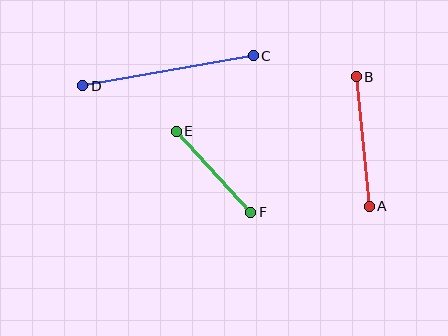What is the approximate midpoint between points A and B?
The midpoint is at approximately (363, 141) pixels.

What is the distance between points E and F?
The distance is approximately 110 pixels.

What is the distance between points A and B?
The distance is approximately 130 pixels.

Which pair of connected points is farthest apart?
Points C and D are farthest apart.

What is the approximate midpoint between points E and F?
The midpoint is at approximately (213, 172) pixels.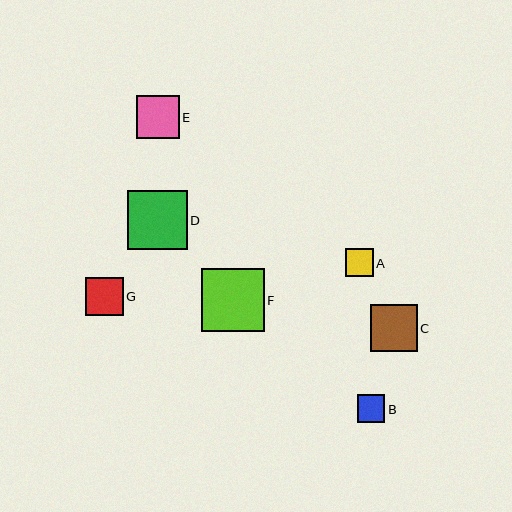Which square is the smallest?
Square A is the smallest with a size of approximately 27 pixels.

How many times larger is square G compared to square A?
Square G is approximately 1.4 times the size of square A.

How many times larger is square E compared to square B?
Square E is approximately 1.5 times the size of square B.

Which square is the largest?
Square F is the largest with a size of approximately 63 pixels.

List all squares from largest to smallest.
From largest to smallest: F, D, C, E, G, B, A.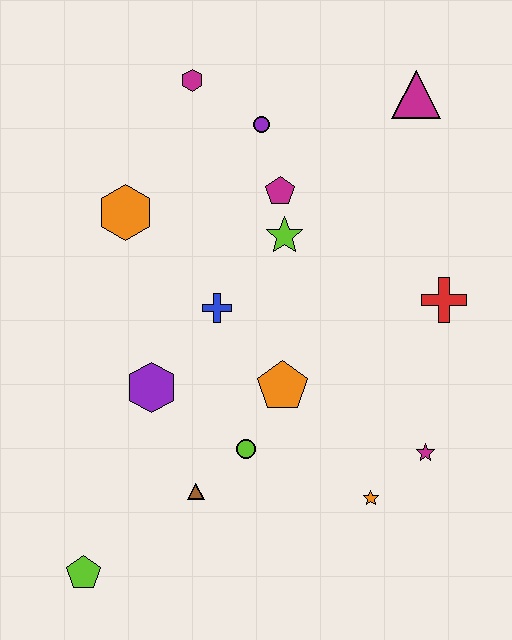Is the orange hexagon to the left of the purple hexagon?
Yes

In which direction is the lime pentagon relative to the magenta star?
The lime pentagon is to the left of the magenta star.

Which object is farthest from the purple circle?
The lime pentagon is farthest from the purple circle.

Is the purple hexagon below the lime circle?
No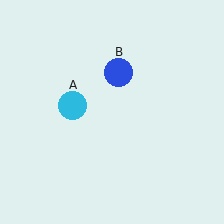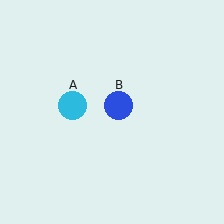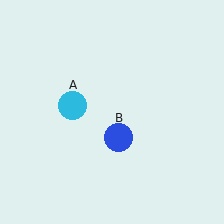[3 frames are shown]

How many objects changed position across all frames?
1 object changed position: blue circle (object B).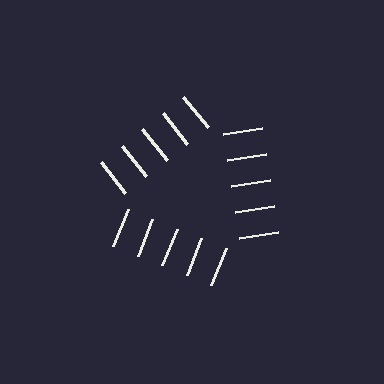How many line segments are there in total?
15 — 5 along each of the 3 edges.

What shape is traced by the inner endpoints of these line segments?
An illusory triangle — the line segments terminate on its edges but no continuous stroke is drawn.